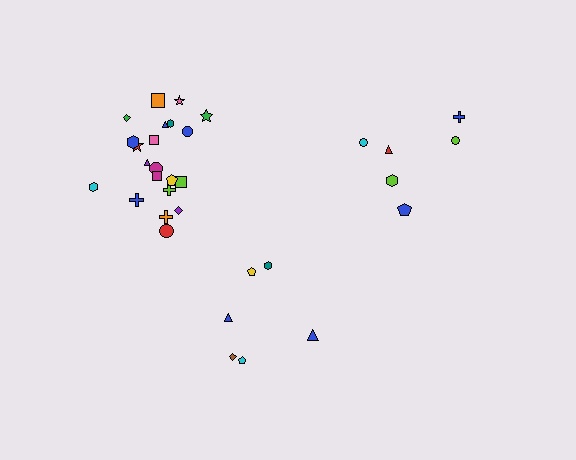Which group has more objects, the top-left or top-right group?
The top-left group.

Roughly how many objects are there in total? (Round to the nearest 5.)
Roughly 35 objects in total.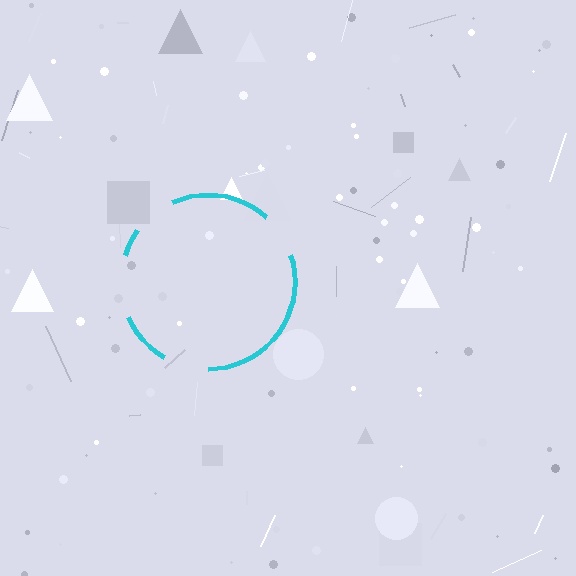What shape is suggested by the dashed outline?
The dashed outline suggests a circle.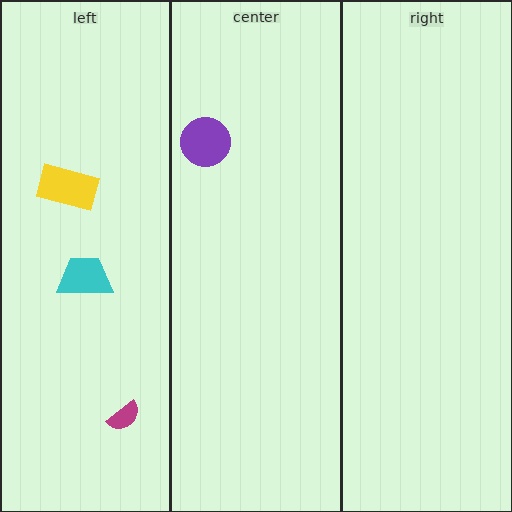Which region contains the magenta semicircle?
The left region.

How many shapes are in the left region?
3.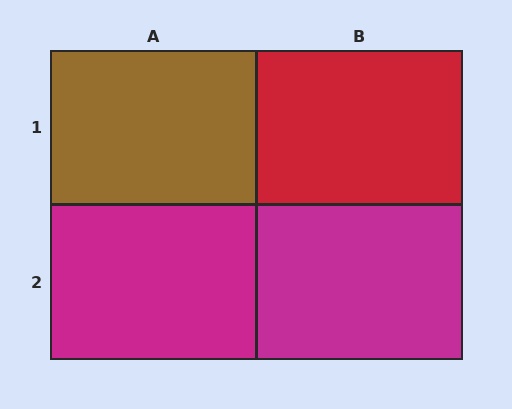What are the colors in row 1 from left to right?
Brown, red.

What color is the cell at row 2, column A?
Magenta.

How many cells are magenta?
2 cells are magenta.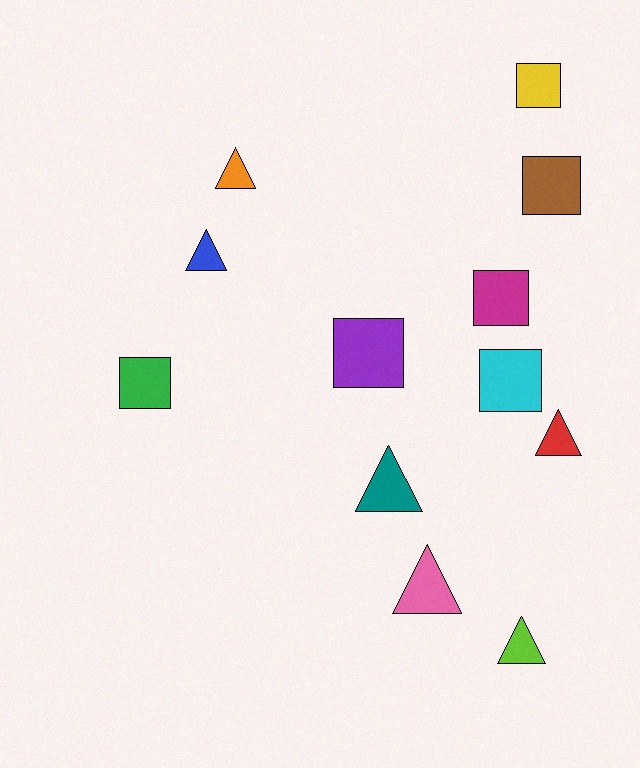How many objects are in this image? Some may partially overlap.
There are 12 objects.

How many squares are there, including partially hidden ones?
There are 6 squares.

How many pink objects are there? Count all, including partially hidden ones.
There is 1 pink object.